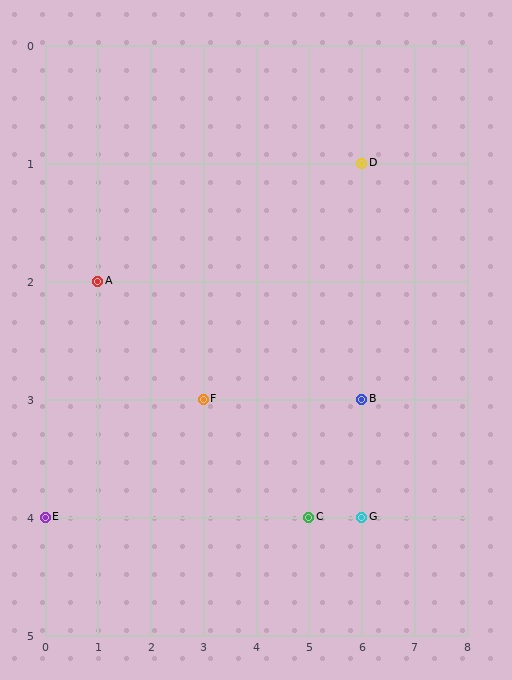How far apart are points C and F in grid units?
Points C and F are 2 columns and 1 row apart (about 2.2 grid units diagonally).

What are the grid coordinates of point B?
Point B is at grid coordinates (6, 3).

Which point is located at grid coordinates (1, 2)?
Point A is at (1, 2).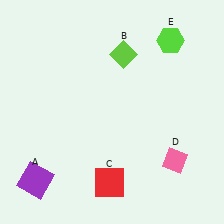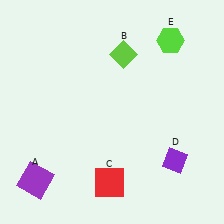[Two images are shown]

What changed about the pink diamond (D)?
In Image 1, D is pink. In Image 2, it changed to purple.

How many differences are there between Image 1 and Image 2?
There is 1 difference between the two images.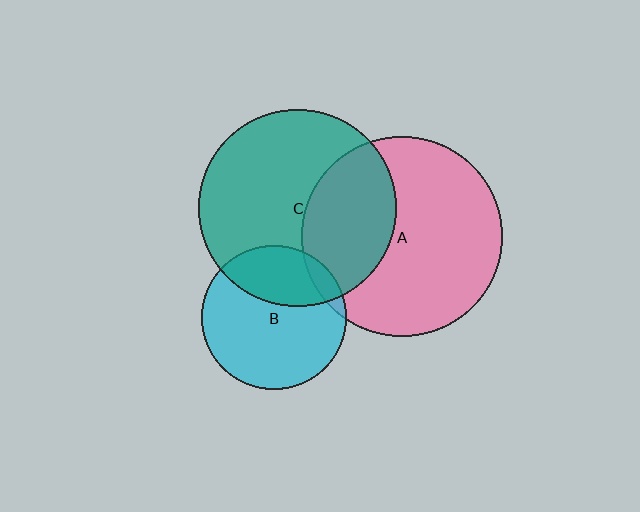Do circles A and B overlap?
Yes.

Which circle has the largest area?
Circle A (pink).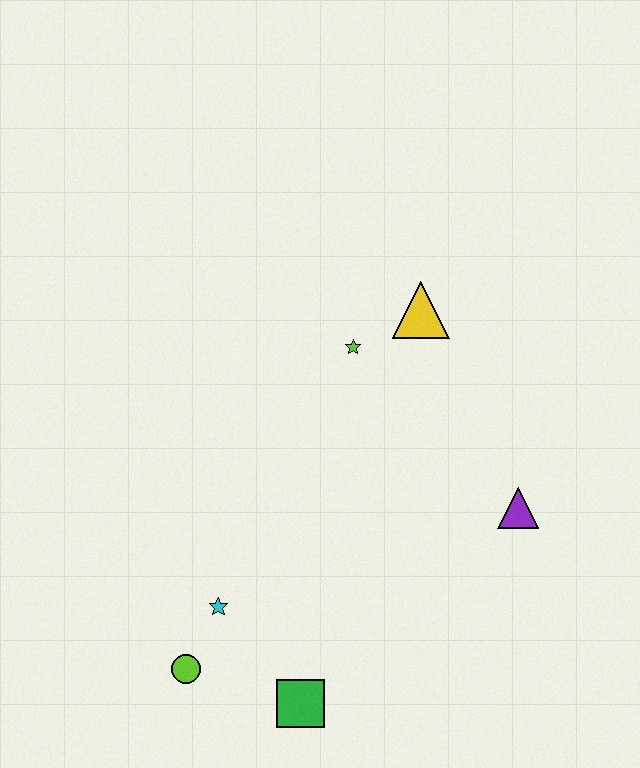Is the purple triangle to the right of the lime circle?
Yes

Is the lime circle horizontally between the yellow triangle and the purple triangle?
No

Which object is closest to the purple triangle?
The yellow triangle is closest to the purple triangle.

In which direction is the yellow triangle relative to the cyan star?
The yellow triangle is above the cyan star.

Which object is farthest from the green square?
The yellow triangle is farthest from the green square.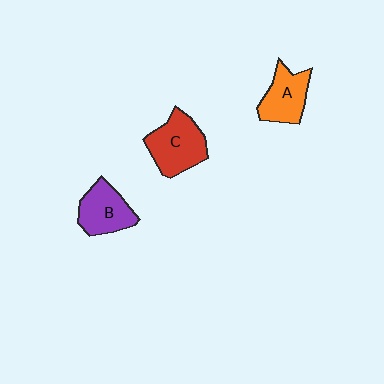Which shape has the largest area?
Shape C (red).